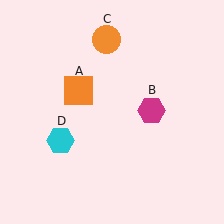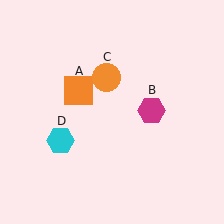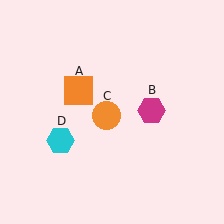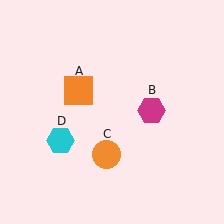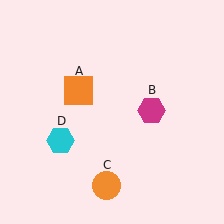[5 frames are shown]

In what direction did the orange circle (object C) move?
The orange circle (object C) moved down.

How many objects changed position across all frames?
1 object changed position: orange circle (object C).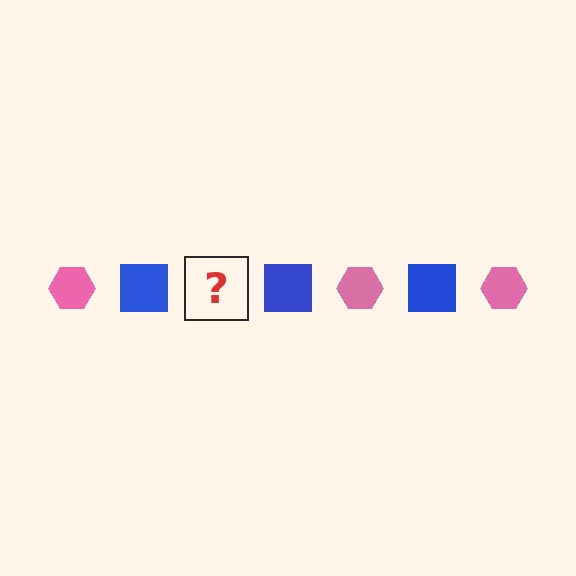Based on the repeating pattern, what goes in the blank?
The blank should be a pink hexagon.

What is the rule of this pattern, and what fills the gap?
The rule is that the pattern alternates between pink hexagon and blue square. The gap should be filled with a pink hexagon.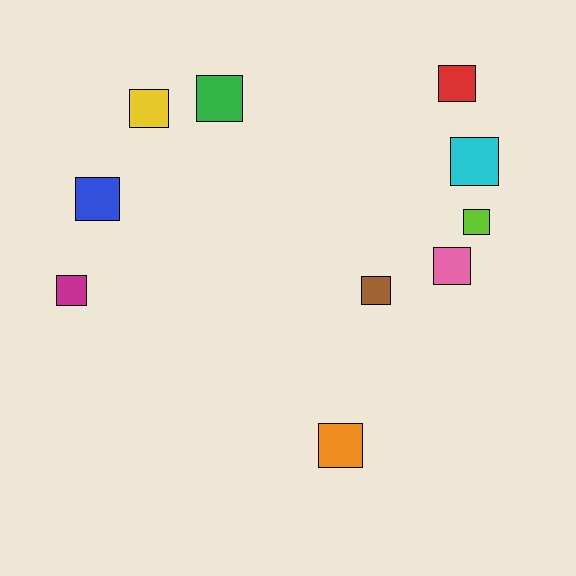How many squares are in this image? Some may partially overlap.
There are 10 squares.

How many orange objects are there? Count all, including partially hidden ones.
There is 1 orange object.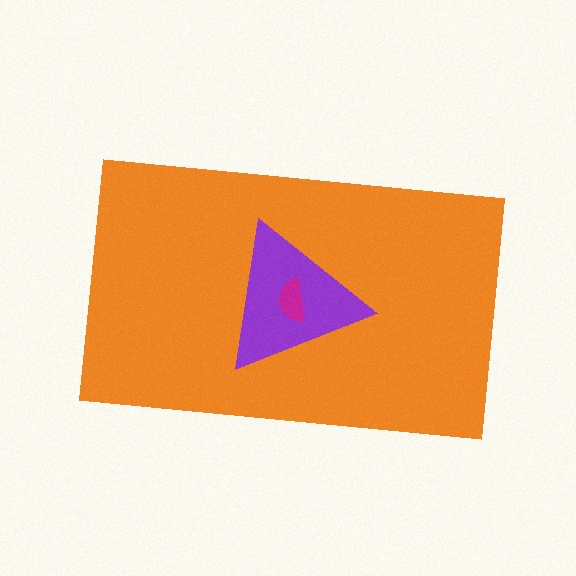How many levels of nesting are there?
3.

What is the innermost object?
The magenta semicircle.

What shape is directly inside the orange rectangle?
The purple triangle.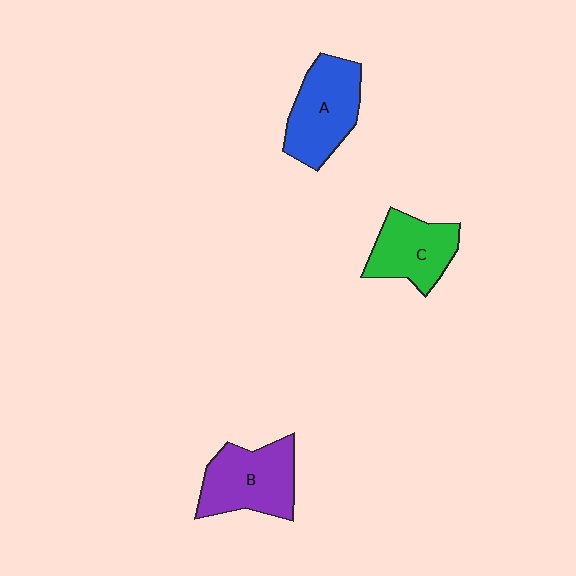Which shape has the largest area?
Shape B (purple).